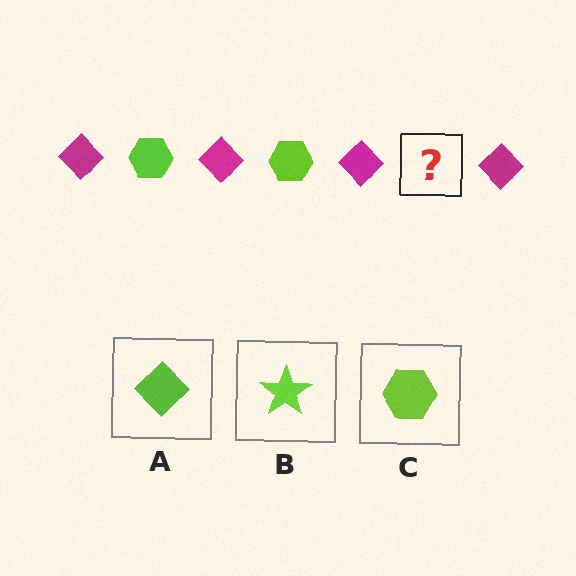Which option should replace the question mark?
Option C.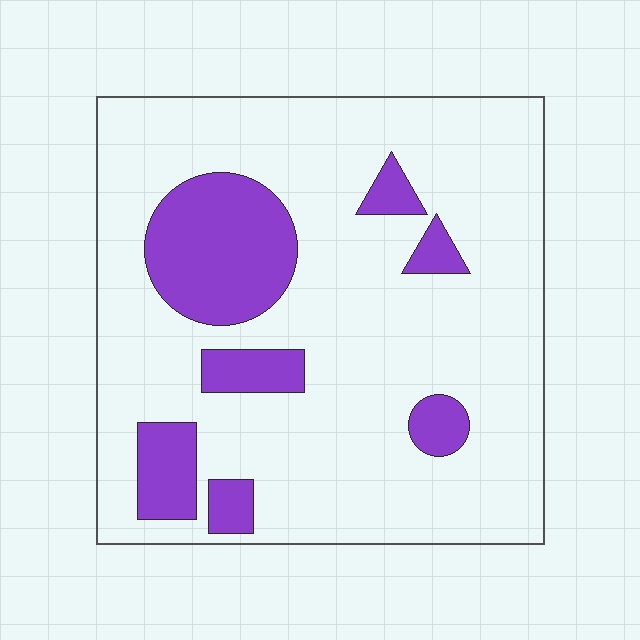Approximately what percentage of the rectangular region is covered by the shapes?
Approximately 20%.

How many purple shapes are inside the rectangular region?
7.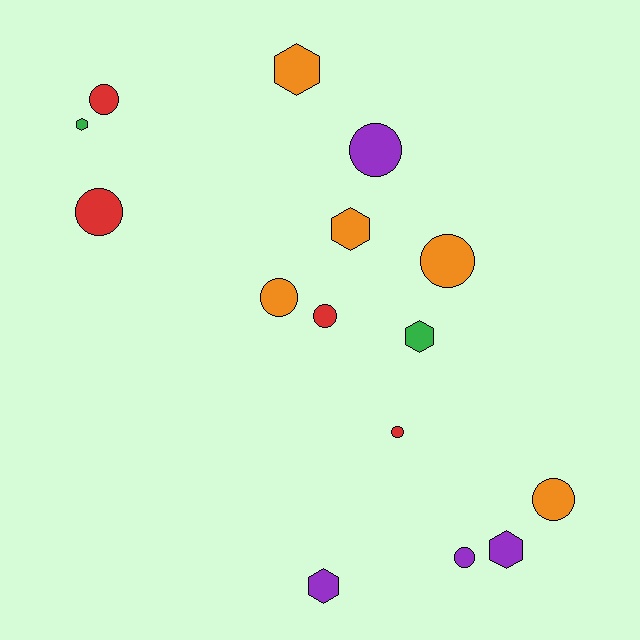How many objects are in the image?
There are 15 objects.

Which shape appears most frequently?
Circle, with 9 objects.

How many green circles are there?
There are no green circles.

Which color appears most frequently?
Orange, with 5 objects.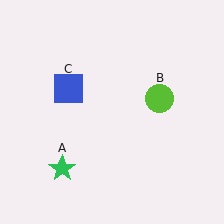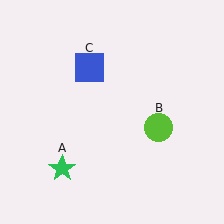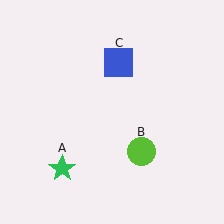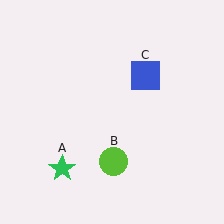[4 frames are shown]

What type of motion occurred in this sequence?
The lime circle (object B), blue square (object C) rotated clockwise around the center of the scene.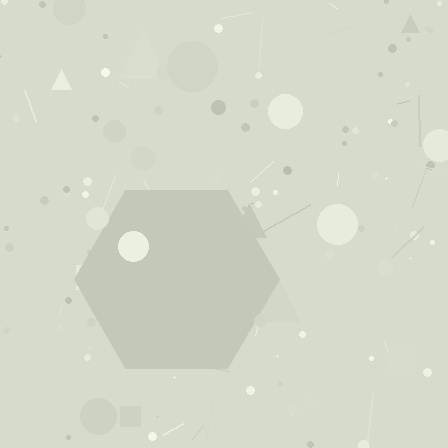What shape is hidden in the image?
A hexagon is hidden in the image.